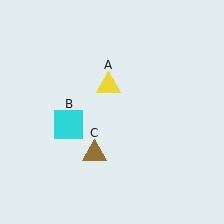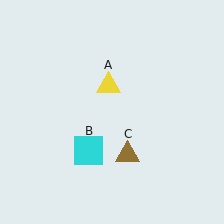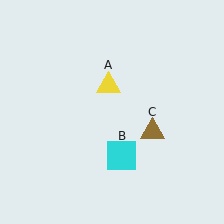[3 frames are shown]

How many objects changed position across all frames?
2 objects changed position: cyan square (object B), brown triangle (object C).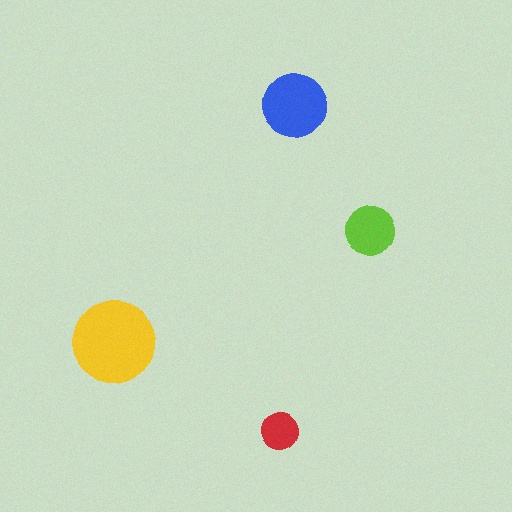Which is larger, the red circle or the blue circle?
The blue one.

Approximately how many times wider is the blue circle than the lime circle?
About 1.5 times wider.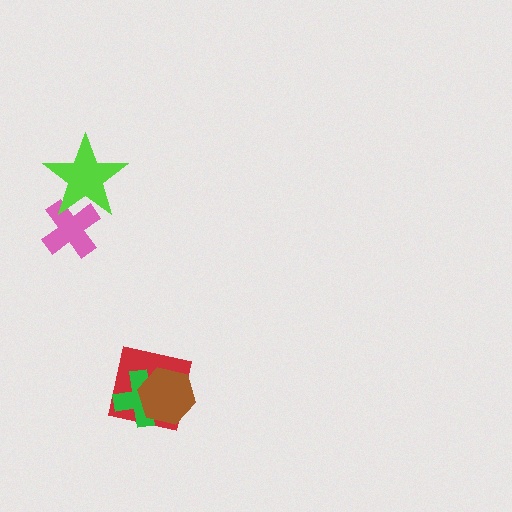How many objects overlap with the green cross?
2 objects overlap with the green cross.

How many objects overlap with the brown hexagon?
2 objects overlap with the brown hexagon.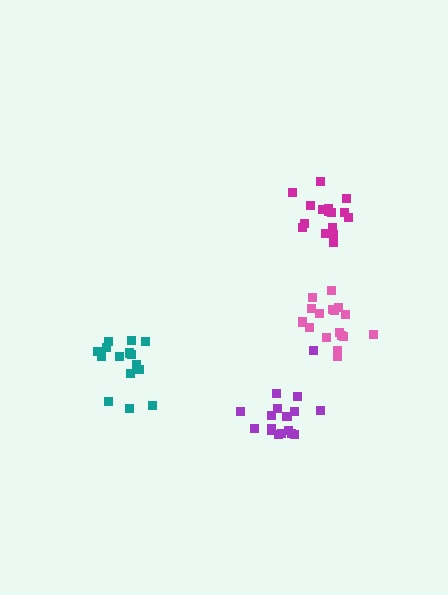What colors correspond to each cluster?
The clusters are colored: magenta, teal, purple, pink.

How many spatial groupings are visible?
There are 4 spatial groupings.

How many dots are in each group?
Group 1: 16 dots, Group 2: 15 dots, Group 3: 17 dots, Group 4: 17 dots (65 total).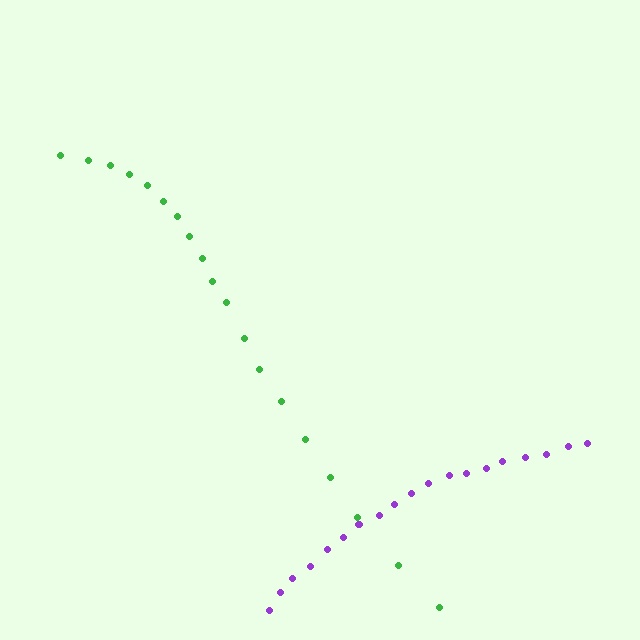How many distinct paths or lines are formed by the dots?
There are 2 distinct paths.